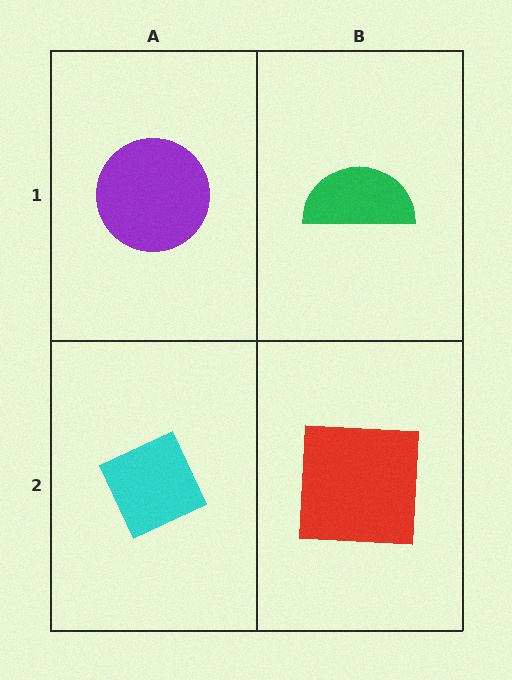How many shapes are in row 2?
2 shapes.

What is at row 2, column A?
A cyan diamond.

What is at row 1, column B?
A green semicircle.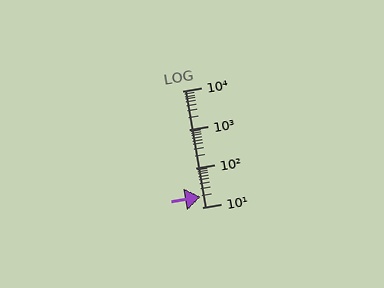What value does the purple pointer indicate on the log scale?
The pointer indicates approximately 19.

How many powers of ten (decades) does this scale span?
The scale spans 3 decades, from 10 to 10000.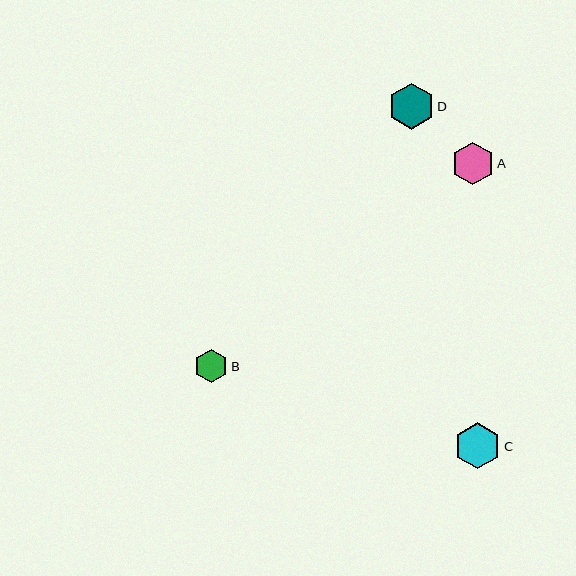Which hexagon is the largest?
Hexagon C is the largest with a size of approximately 47 pixels.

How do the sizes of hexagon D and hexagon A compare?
Hexagon D and hexagon A are approximately the same size.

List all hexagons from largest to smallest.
From largest to smallest: C, D, A, B.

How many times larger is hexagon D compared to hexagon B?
Hexagon D is approximately 1.4 times the size of hexagon B.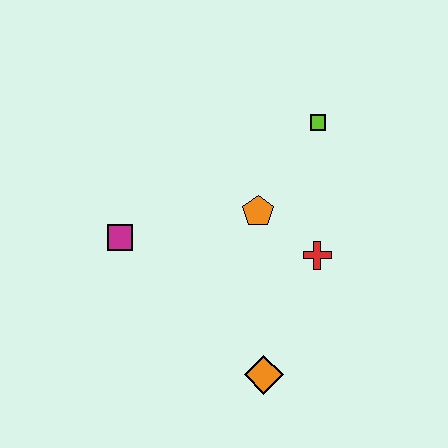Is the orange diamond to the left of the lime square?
Yes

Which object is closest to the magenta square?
The orange pentagon is closest to the magenta square.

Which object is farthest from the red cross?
The magenta square is farthest from the red cross.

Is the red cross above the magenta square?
No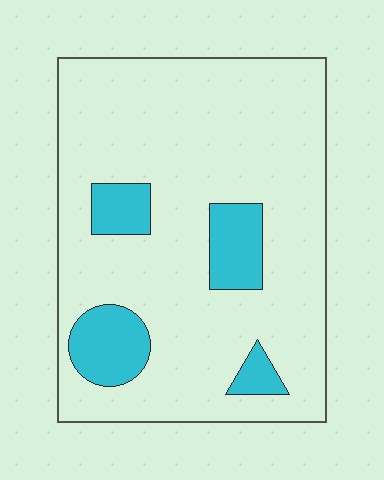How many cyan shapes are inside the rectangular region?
4.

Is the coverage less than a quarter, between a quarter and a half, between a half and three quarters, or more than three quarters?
Less than a quarter.